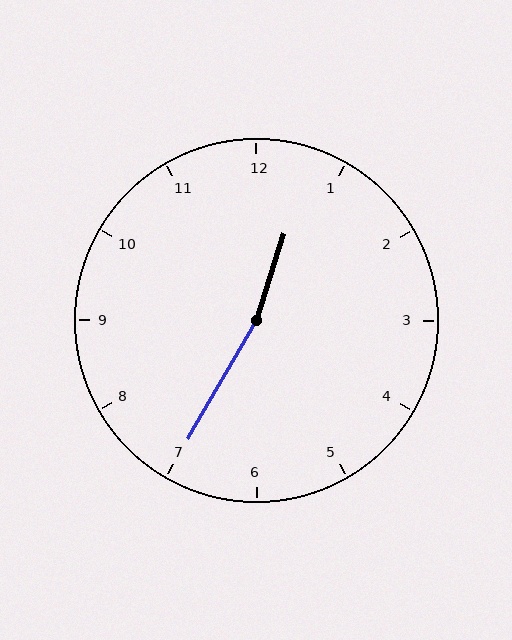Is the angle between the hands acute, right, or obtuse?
It is obtuse.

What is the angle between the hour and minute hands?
Approximately 168 degrees.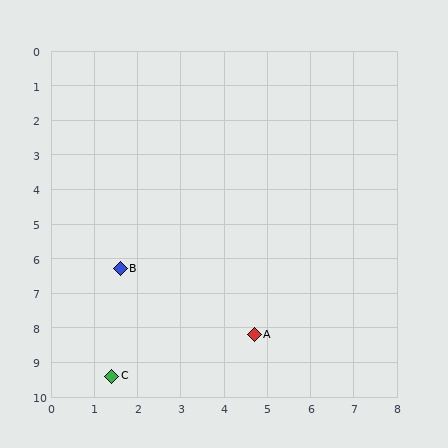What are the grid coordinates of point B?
Point B is at approximately (1.6, 6.3).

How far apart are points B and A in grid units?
Points B and A are about 3.6 grid units apart.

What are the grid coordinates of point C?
Point C is at approximately (1.4, 9.4).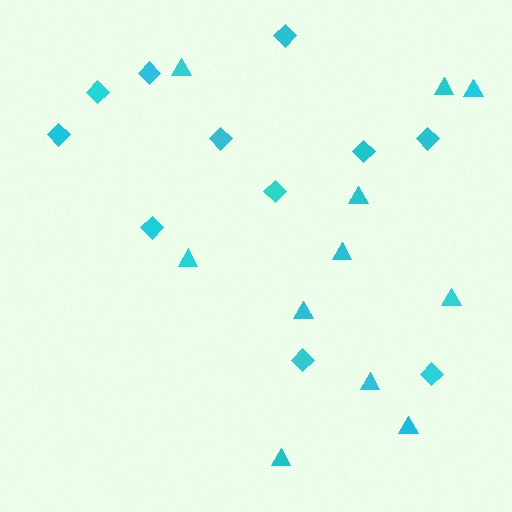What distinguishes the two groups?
There are 2 groups: one group of diamonds (11) and one group of triangles (11).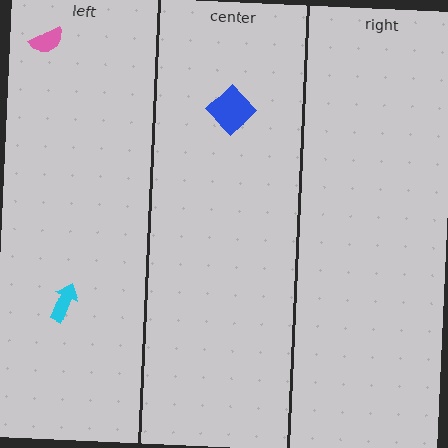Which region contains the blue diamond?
The center region.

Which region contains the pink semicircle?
The left region.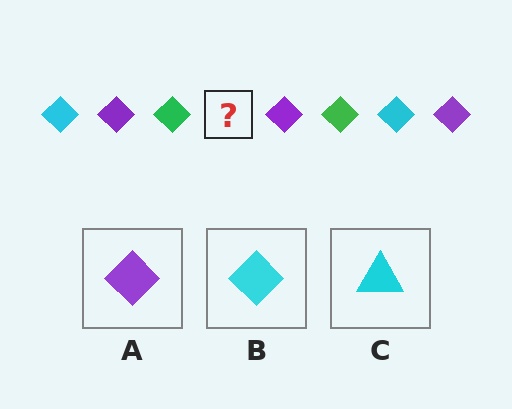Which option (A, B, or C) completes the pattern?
B.